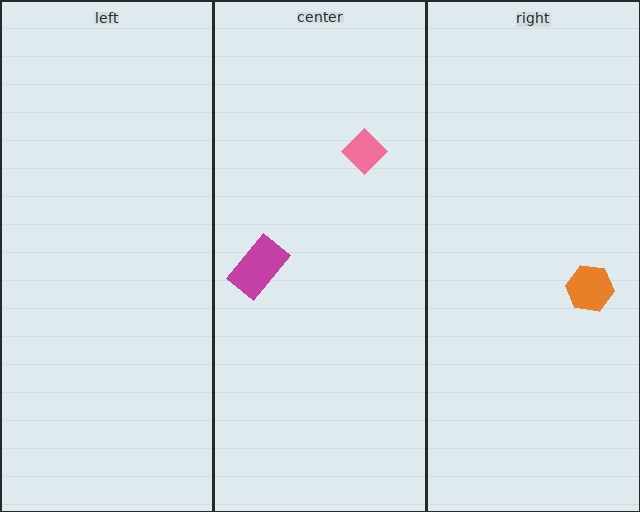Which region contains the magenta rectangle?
The center region.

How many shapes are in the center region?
2.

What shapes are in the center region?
The magenta rectangle, the pink diamond.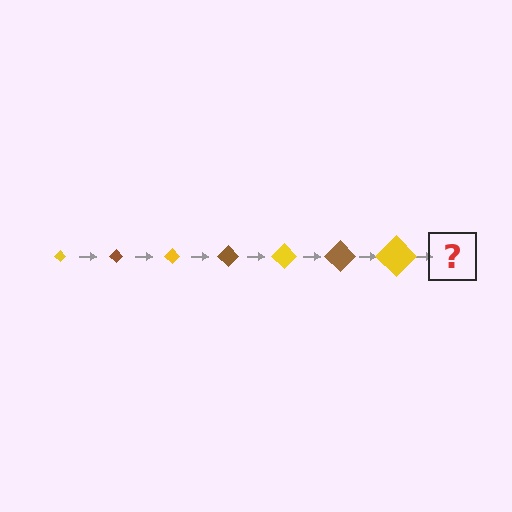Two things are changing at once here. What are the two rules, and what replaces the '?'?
The two rules are that the diamond grows larger each step and the color cycles through yellow and brown. The '?' should be a brown diamond, larger than the previous one.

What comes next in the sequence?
The next element should be a brown diamond, larger than the previous one.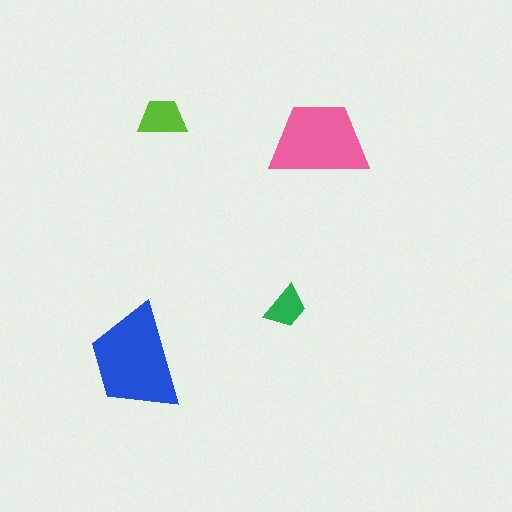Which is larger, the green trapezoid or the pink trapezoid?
The pink one.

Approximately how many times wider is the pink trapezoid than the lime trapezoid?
About 2 times wider.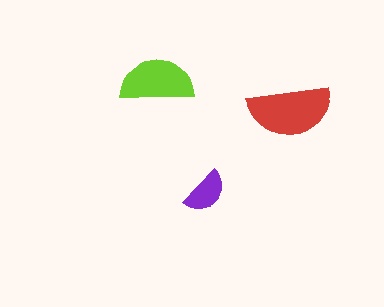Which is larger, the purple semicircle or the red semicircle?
The red one.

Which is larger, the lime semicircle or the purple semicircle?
The lime one.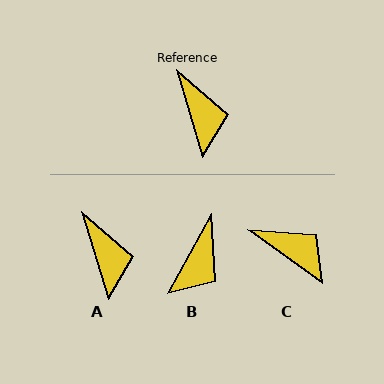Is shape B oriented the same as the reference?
No, it is off by about 46 degrees.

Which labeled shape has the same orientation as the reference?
A.